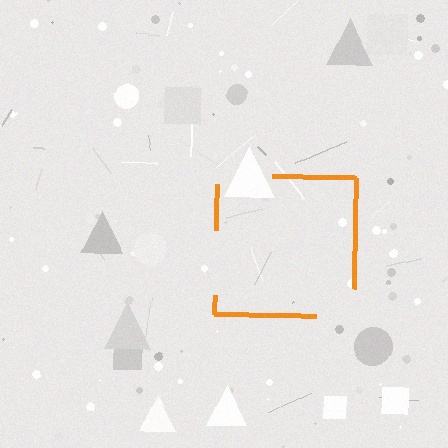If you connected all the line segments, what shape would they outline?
They would outline a square.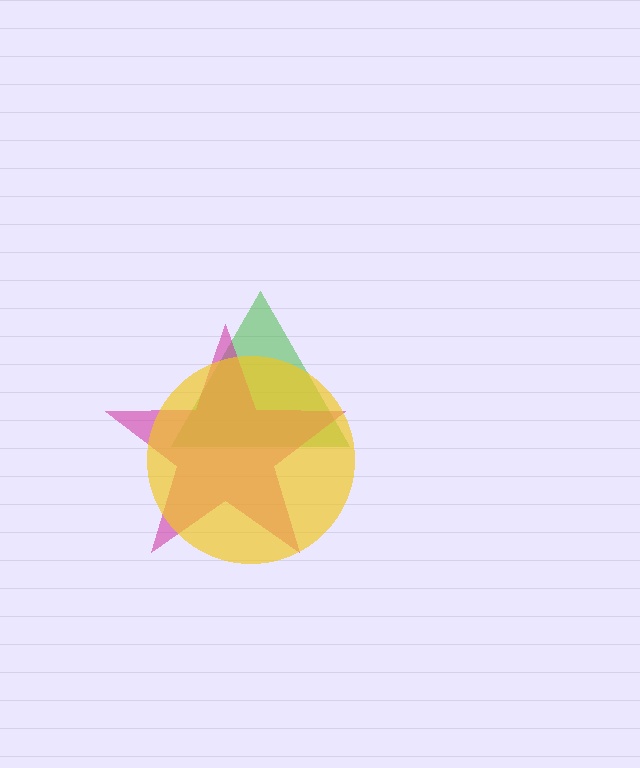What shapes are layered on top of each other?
The layered shapes are: a green triangle, a magenta star, a yellow circle.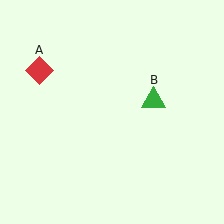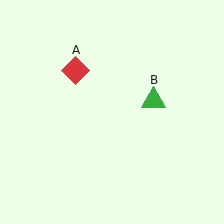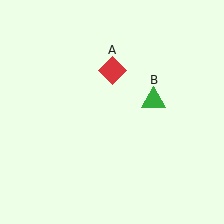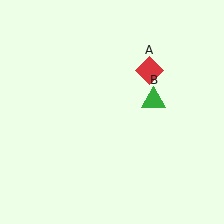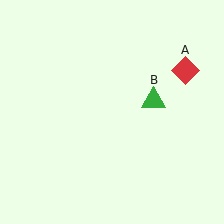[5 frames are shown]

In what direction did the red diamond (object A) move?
The red diamond (object A) moved right.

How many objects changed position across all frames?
1 object changed position: red diamond (object A).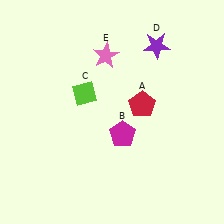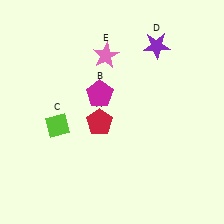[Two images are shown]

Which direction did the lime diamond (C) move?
The lime diamond (C) moved down.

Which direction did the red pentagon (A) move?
The red pentagon (A) moved left.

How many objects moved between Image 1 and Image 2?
3 objects moved between the two images.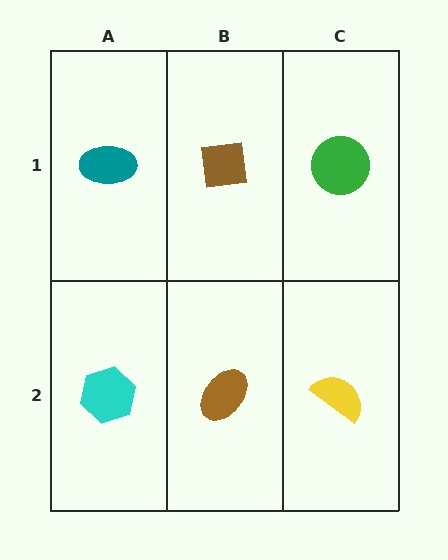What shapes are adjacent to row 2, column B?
A brown square (row 1, column B), a cyan hexagon (row 2, column A), a yellow semicircle (row 2, column C).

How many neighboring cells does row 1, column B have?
3.